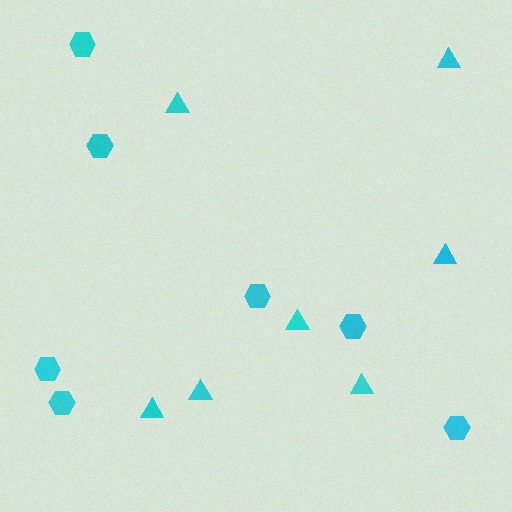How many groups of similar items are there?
There are 2 groups: one group of hexagons (7) and one group of triangles (7).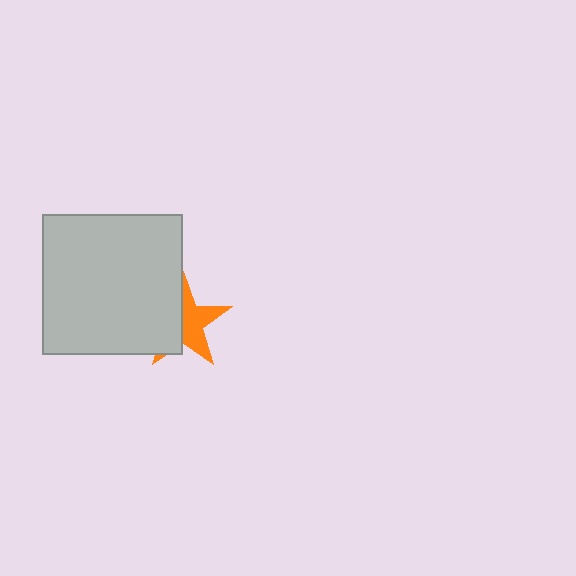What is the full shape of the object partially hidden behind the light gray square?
The partially hidden object is an orange star.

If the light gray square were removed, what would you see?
You would see the complete orange star.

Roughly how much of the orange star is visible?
About half of it is visible (roughly 51%).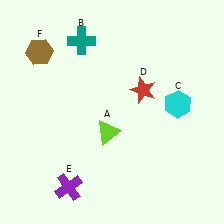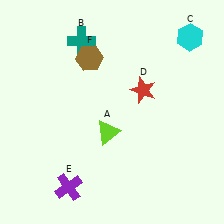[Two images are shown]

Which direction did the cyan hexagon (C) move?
The cyan hexagon (C) moved up.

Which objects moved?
The objects that moved are: the cyan hexagon (C), the brown hexagon (F).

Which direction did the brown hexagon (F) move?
The brown hexagon (F) moved right.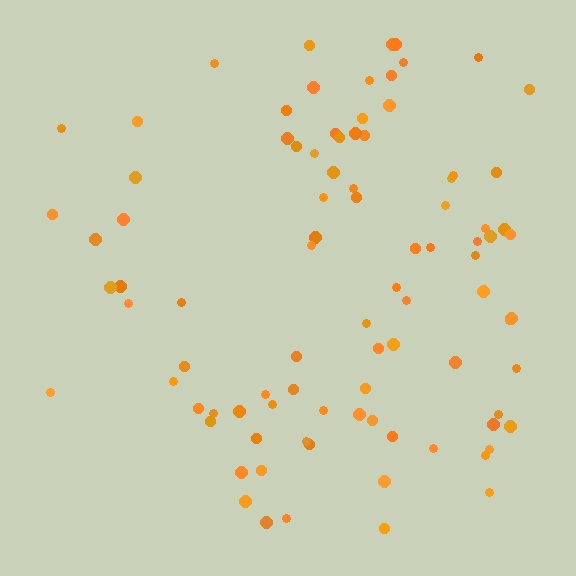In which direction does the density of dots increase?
From left to right, with the right side densest.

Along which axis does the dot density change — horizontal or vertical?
Horizontal.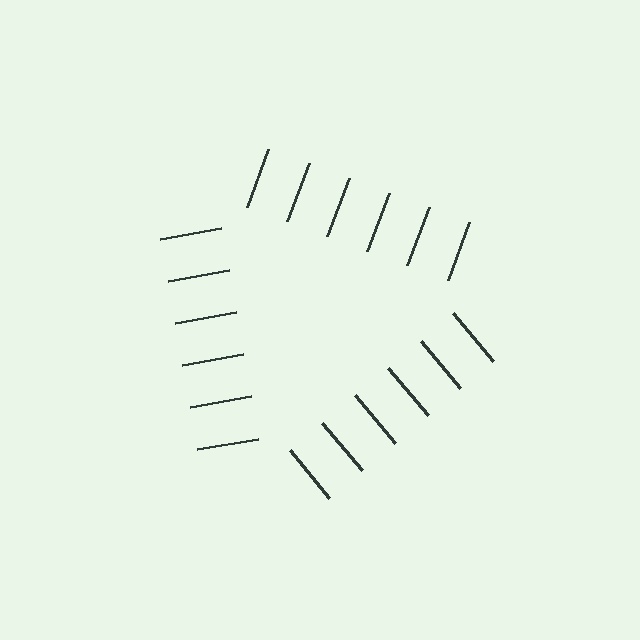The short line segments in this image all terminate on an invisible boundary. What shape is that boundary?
An illusory triangle — the line segments terminate on its edges but no continuous stroke is drawn.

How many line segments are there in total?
18 — 6 along each of the 3 edges.